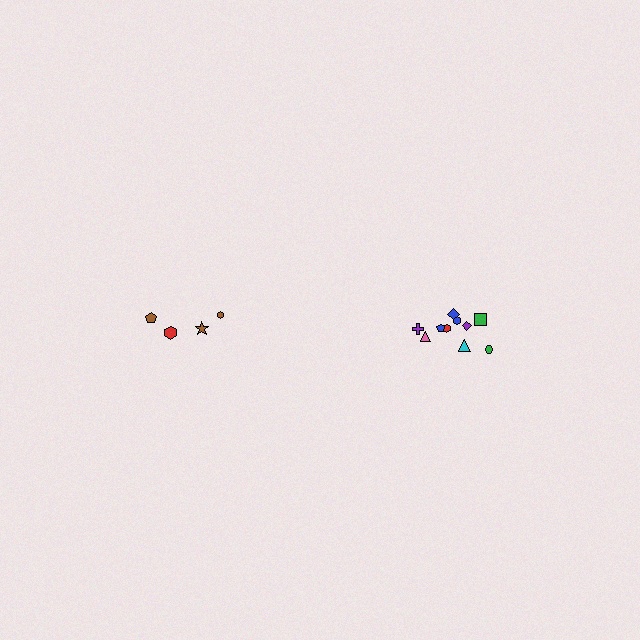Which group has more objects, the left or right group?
The right group.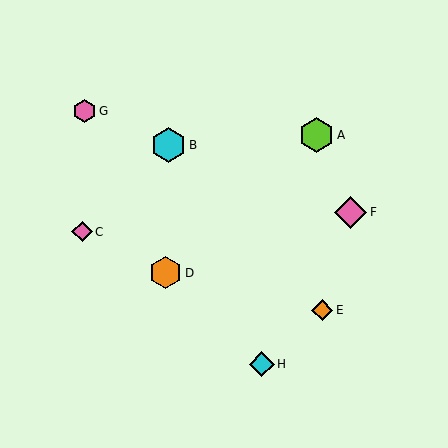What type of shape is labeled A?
Shape A is a lime hexagon.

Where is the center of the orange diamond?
The center of the orange diamond is at (322, 310).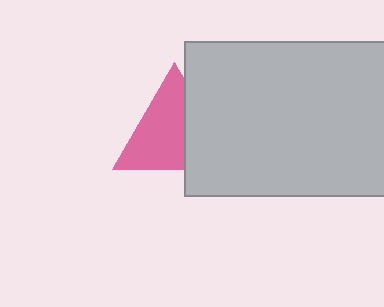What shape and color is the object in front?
The object in front is a light gray rectangle.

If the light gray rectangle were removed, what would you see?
You would see the complete pink triangle.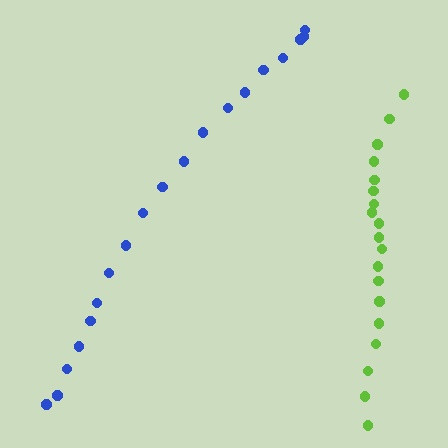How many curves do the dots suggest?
There are 2 distinct paths.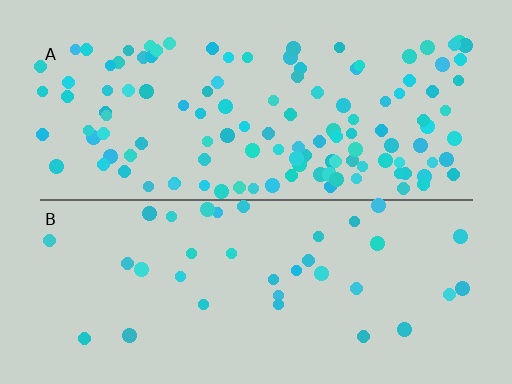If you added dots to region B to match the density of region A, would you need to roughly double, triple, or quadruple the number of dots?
Approximately triple.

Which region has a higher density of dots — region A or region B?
A (the top).